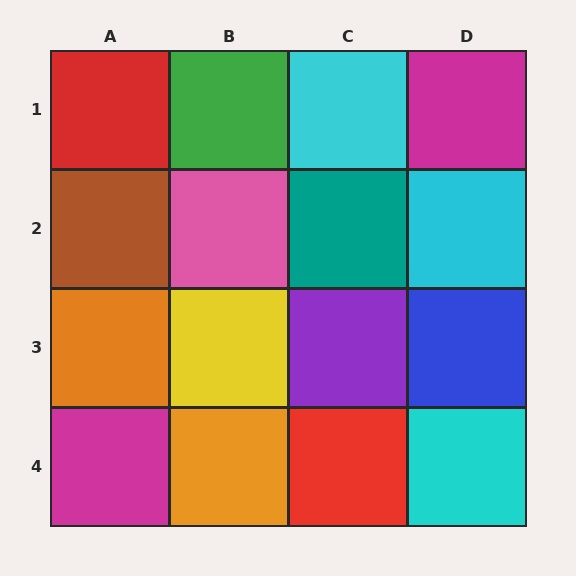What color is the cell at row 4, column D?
Cyan.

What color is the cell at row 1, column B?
Green.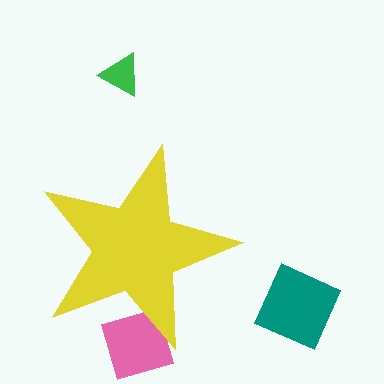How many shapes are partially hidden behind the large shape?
1 shape is partially hidden.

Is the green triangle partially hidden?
No, the green triangle is fully visible.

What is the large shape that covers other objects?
A yellow star.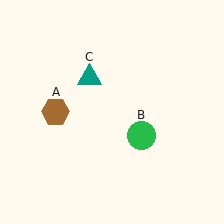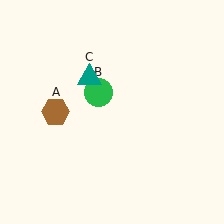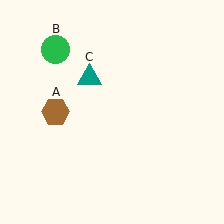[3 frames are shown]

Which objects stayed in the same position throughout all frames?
Brown hexagon (object A) and teal triangle (object C) remained stationary.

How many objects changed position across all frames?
1 object changed position: green circle (object B).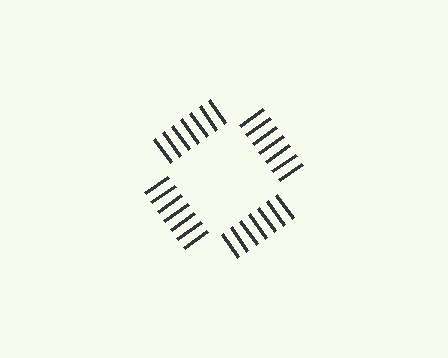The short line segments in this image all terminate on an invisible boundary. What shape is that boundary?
An illusory square — the line segments terminate on its edges but no continuous stroke is drawn.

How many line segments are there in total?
28 — 7 along each of the 4 edges.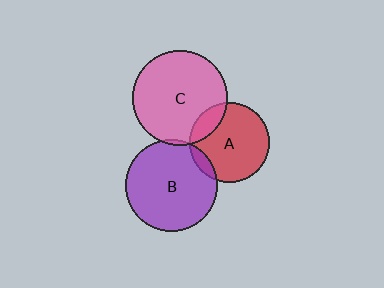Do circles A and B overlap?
Yes.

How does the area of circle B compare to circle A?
Approximately 1.3 times.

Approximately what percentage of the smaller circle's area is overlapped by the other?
Approximately 10%.